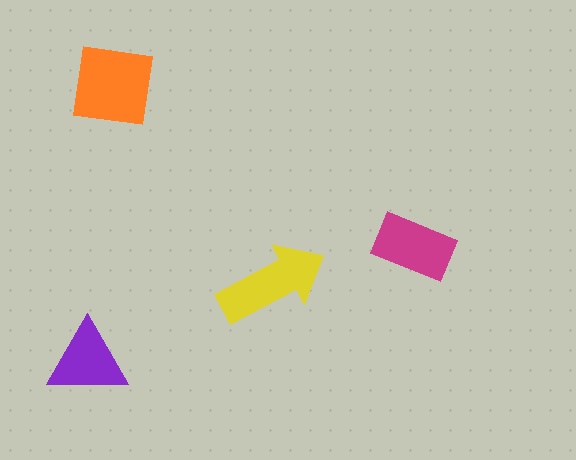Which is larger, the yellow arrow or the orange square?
The orange square.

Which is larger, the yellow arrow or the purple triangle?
The yellow arrow.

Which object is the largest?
The orange square.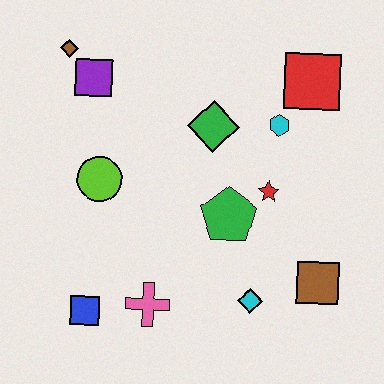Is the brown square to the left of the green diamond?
No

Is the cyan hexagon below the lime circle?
No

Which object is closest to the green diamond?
The cyan hexagon is closest to the green diamond.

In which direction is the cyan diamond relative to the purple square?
The cyan diamond is below the purple square.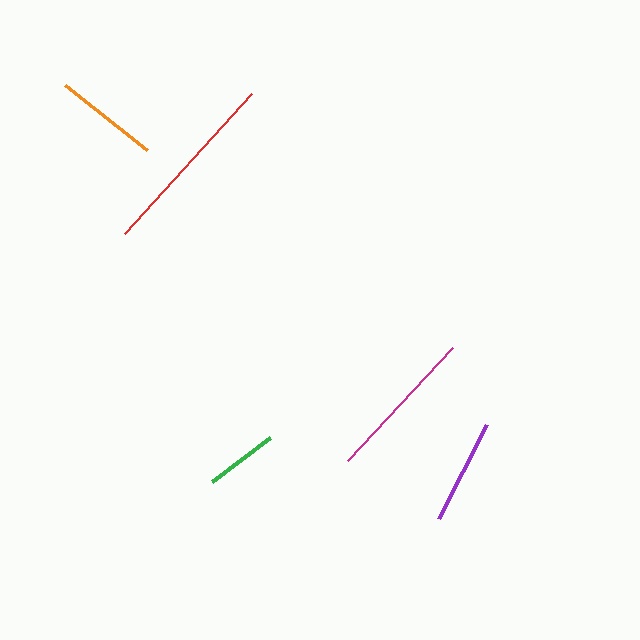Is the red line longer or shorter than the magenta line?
The red line is longer than the magenta line.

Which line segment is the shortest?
The green line is the shortest at approximately 73 pixels.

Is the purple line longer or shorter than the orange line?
The purple line is longer than the orange line.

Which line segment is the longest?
The red line is the longest at approximately 188 pixels.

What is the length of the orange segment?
The orange segment is approximately 105 pixels long.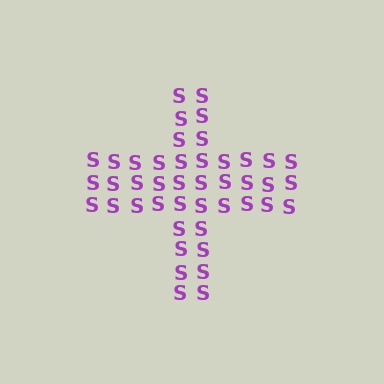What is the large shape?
The large shape is a cross.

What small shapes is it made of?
It is made of small letter S's.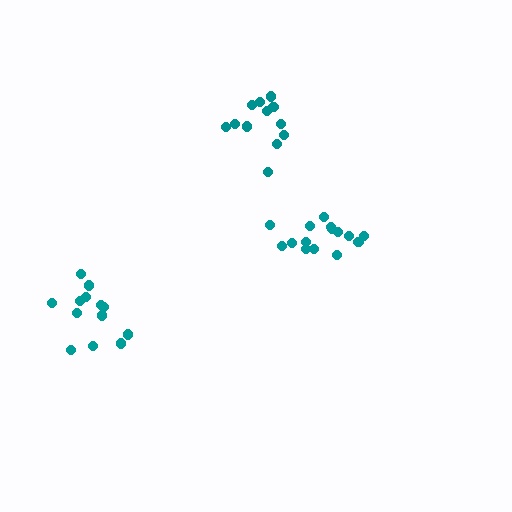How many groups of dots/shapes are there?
There are 3 groups.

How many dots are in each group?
Group 1: 13 dots, Group 2: 15 dots, Group 3: 12 dots (40 total).